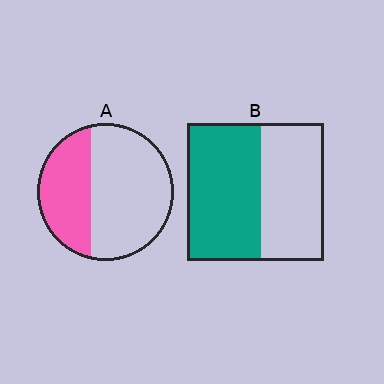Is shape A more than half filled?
No.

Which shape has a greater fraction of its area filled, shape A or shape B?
Shape B.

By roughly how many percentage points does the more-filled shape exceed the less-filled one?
By roughly 15 percentage points (B over A).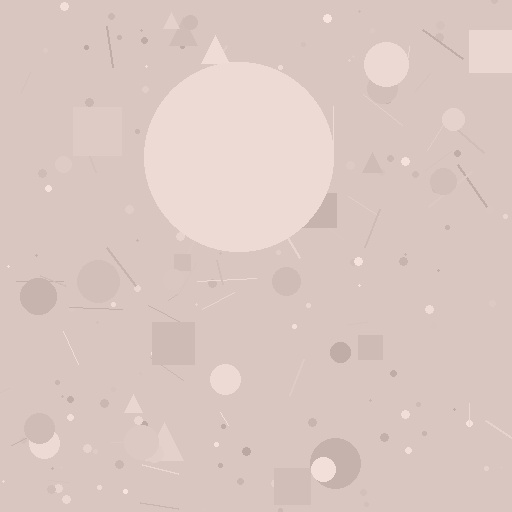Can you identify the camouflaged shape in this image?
The camouflaged shape is a circle.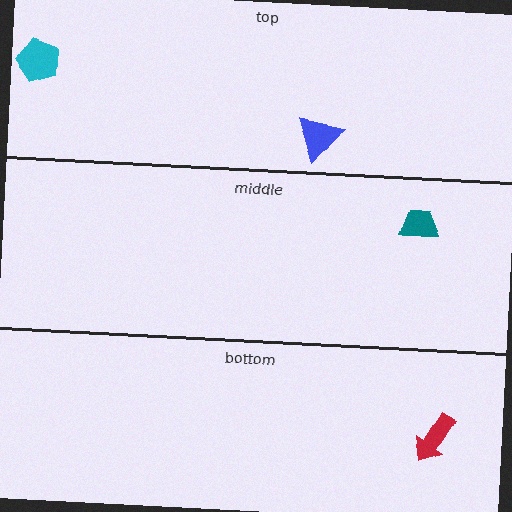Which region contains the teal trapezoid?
The middle region.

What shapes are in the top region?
The blue triangle, the cyan pentagon.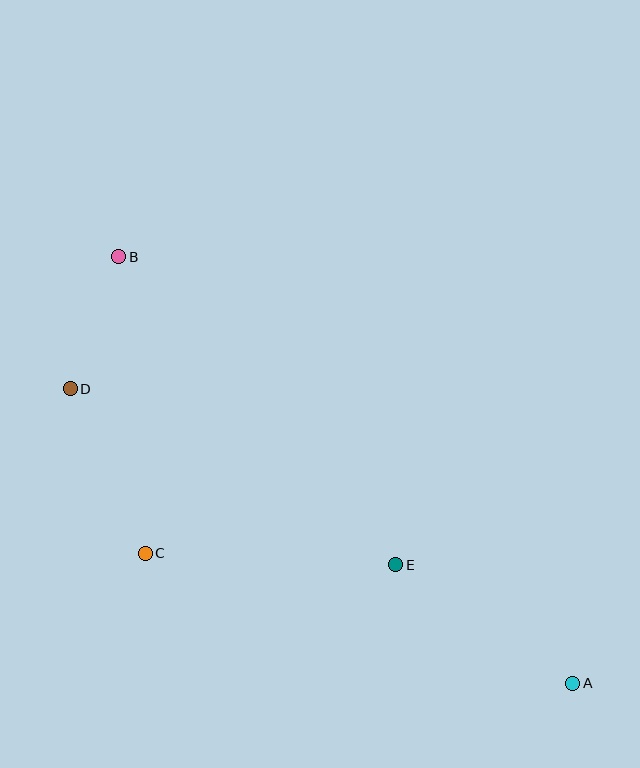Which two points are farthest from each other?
Points A and B are farthest from each other.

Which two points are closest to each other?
Points B and D are closest to each other.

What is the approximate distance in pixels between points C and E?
The distance between C and E is approximately 251 pixels.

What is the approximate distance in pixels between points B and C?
The distance between B and C is approximately 298 pixels.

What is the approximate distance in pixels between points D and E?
The distance between D and E is approximately 370 pixels.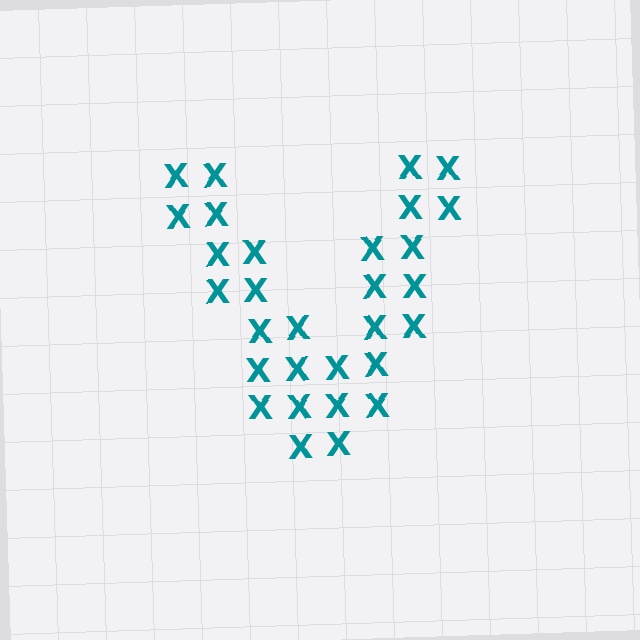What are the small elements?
The small elements are letter X's.